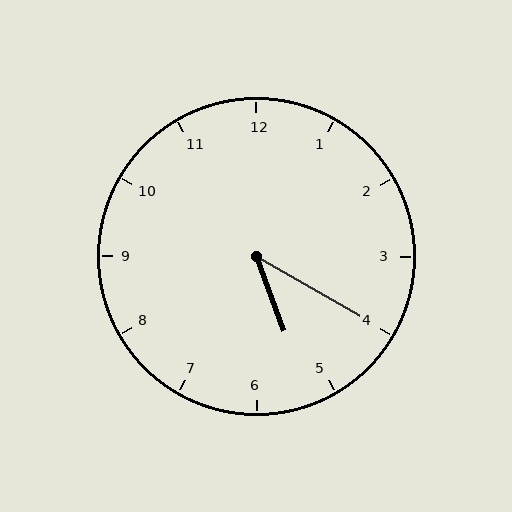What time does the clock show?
5:20.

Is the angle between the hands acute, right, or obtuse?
It is acute.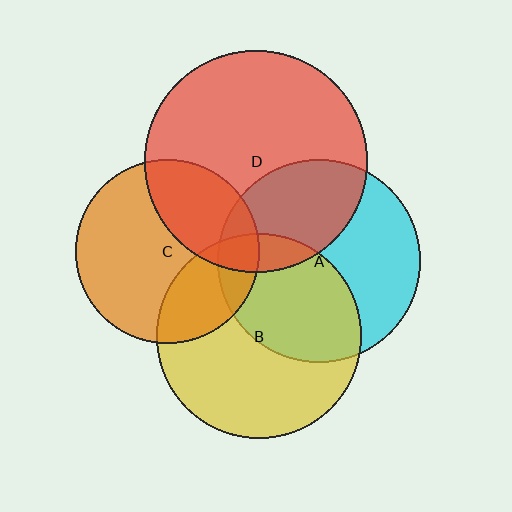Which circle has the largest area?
Circle D (red).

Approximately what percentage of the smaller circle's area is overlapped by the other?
Approximately 35%.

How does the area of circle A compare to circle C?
Approximately 1.2 times.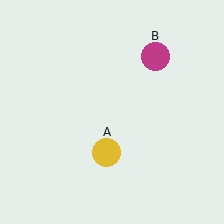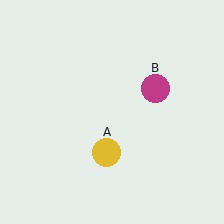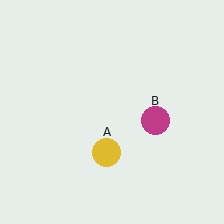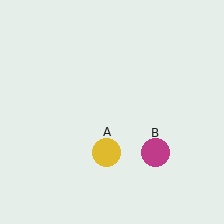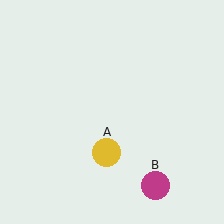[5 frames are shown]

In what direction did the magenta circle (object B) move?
The magenta circle (object B) moved down.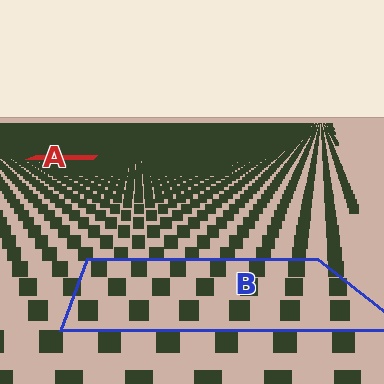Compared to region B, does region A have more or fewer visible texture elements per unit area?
Region A has more texture elements per unit area — they are packed more densely because it is farther away.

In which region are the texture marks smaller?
The texture marks are smaller in region A, because it is farther away.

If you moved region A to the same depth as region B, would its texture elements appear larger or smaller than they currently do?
They would appear larger. At a closer depth, the same texture elements are projected at a bigger on-screen size.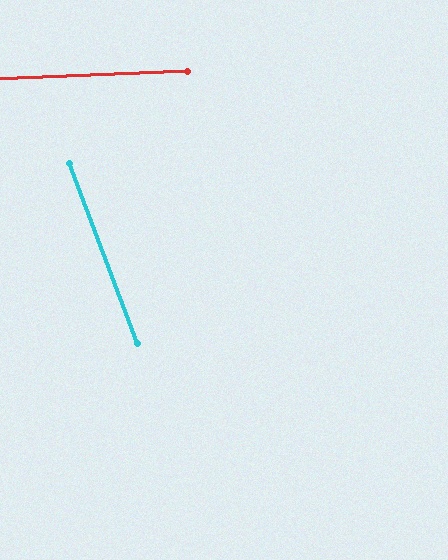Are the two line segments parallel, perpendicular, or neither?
Neither parallel nor perpendicular — they differ by about 72°.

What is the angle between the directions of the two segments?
Approximately 72 degrees.